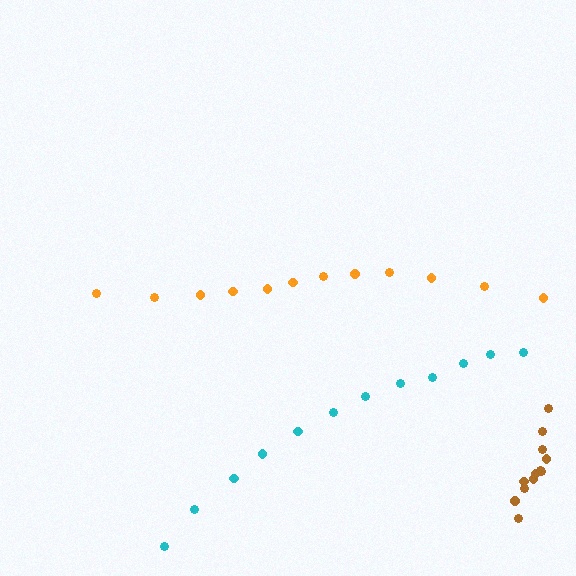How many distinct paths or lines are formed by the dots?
There are 3 distinct paths.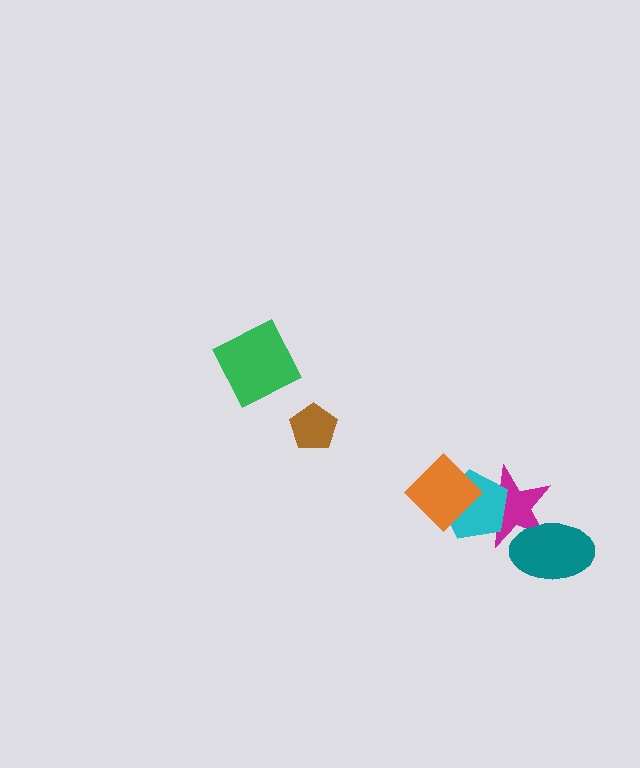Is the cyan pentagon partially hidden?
Yes, it is partially covered by another shape.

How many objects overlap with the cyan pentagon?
2 objects overlap with the cyan pentagon.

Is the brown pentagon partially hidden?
No, no other shape covers it.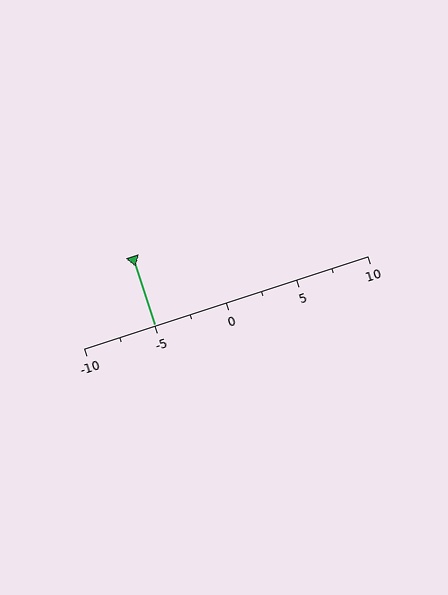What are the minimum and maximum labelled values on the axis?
The axis runs from -10 to 10.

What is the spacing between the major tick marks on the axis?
The major ticks are spaced 5 apart.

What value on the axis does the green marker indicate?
The marker indicates approximately -5.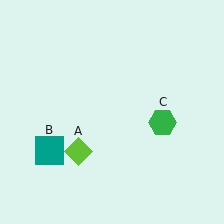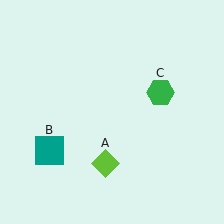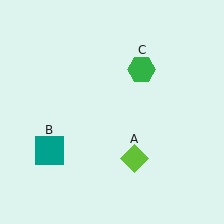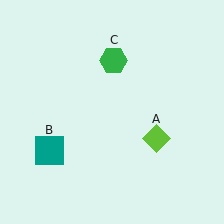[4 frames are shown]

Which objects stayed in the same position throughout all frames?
Teal square (object B) remained stationary.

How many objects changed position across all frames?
2 objects changed position: lime diamond (object A), green hexagon (object C).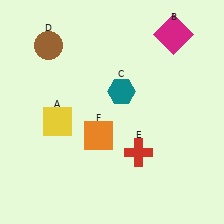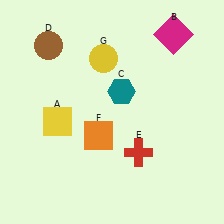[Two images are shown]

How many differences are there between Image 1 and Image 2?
There is 1 difference between the two images.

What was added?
A yellow circle (G) was added in Image 2.